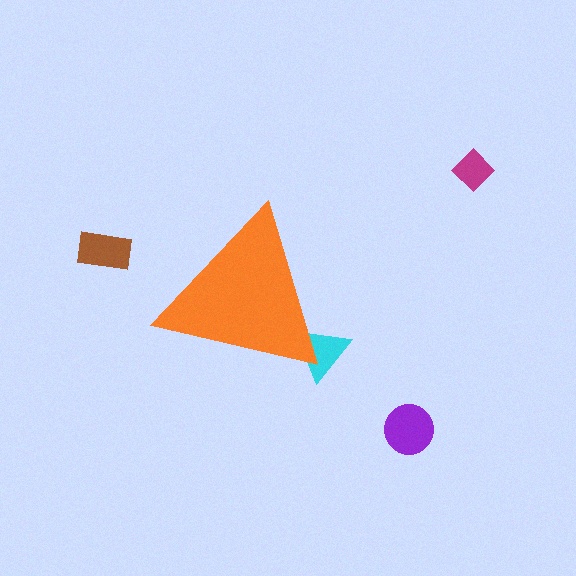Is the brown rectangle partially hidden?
No, the brown rectangle is fully visible.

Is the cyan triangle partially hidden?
Yes, the cyan triangle is partially hidden behind the orange triangle.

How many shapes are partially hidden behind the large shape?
1 shape is partially hidden.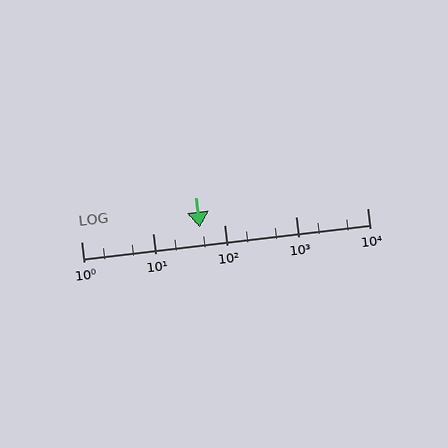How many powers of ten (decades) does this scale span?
The scale spans 4 decades, from 1 to 10000.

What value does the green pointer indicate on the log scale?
The pointer indicates approximately 45.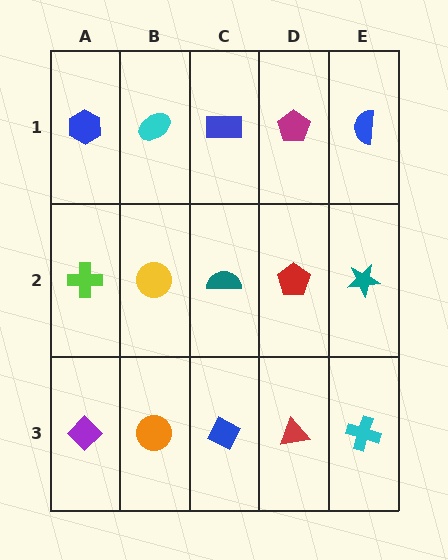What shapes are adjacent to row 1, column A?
A lime cross (row 2, column A), a cyan ellipse (row 1, column B).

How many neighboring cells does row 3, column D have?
3.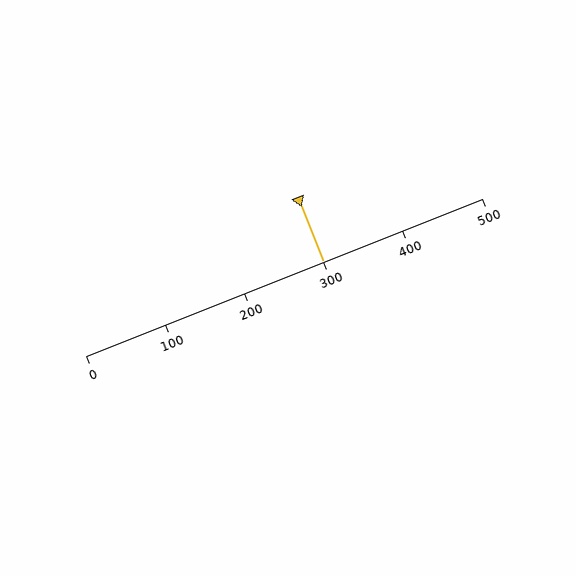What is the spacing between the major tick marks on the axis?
The major ticks are spaced 100 apart.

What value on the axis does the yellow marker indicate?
The marker indicates approximately 300.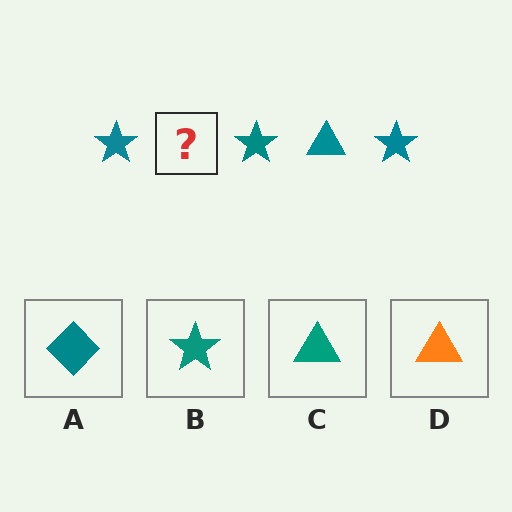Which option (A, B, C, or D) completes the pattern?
C.